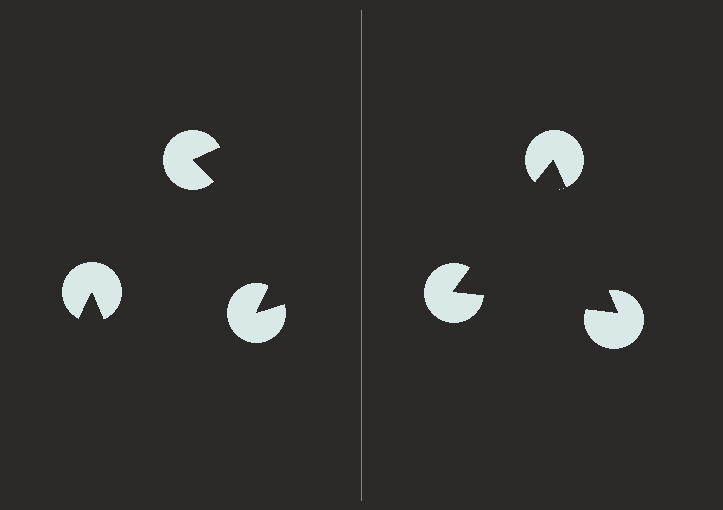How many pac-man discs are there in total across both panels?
6 — 3 on each side.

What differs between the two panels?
The pac-man discs are positioned identically on both sides; only the wedge orientations differ. On the right they align to a triangle; on the left they are misaligned.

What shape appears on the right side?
An illusory triangle.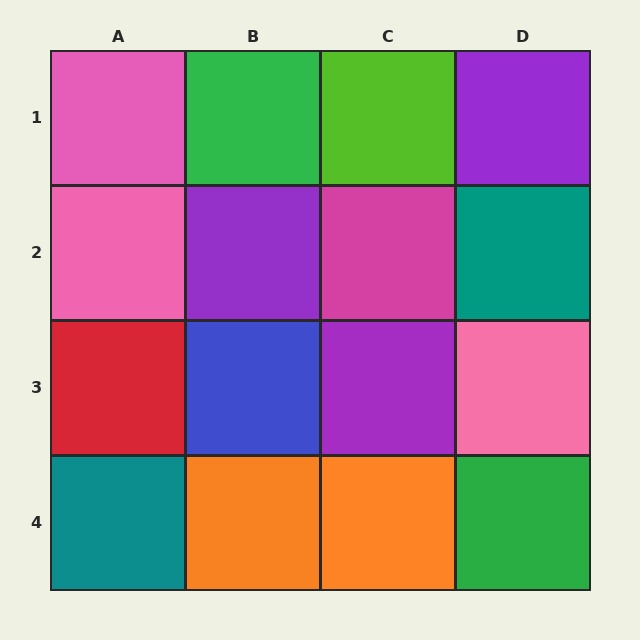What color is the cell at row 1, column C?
Lime.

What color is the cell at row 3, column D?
Pink.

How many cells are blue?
1 cell is blue.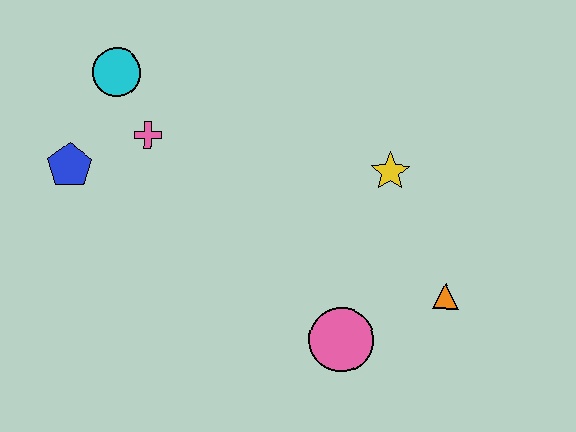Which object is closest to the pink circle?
The orange triangle is closest to the pink circle.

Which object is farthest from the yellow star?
The blue pentagon is farthest from the yellow star.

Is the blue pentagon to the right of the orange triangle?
No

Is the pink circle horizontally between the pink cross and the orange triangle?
Yes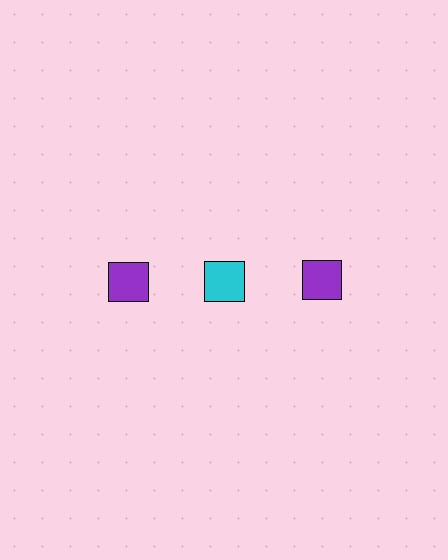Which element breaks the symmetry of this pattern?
The cyan square in the top row, second from left column breaks the symmetry. All other shapes are purple squares.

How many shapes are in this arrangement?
There are 3 shapes arranged in a grid pattern.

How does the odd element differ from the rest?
It has a different color: cyan instead of purple.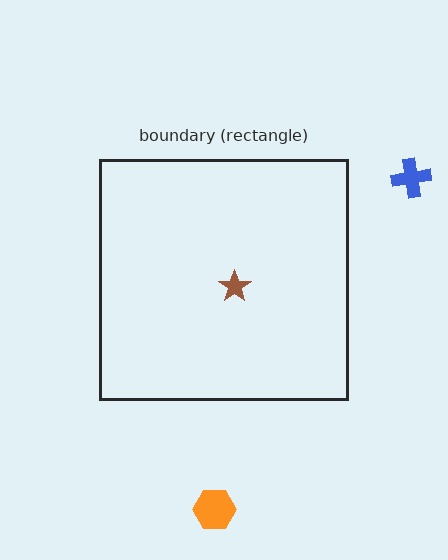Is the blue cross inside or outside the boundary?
Outside.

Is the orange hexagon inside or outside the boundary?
Outside.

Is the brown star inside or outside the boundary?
Inside.